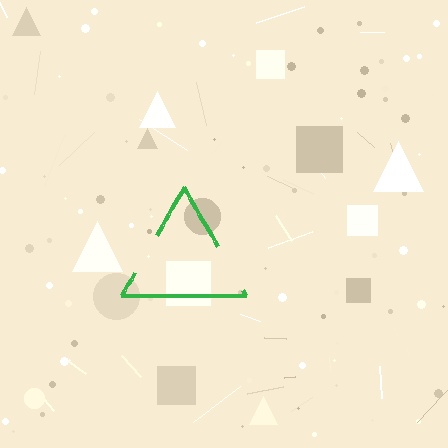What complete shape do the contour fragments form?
The contour fragments form a triangle.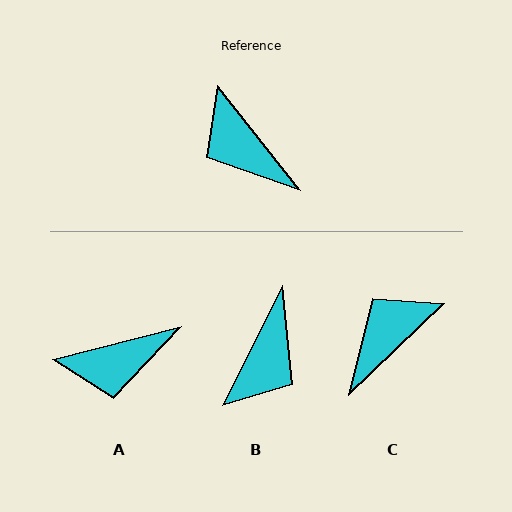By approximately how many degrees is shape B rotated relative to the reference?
Approximately 115 degrees counter-clockwise.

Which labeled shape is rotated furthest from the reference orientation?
B, about 115 degrees away.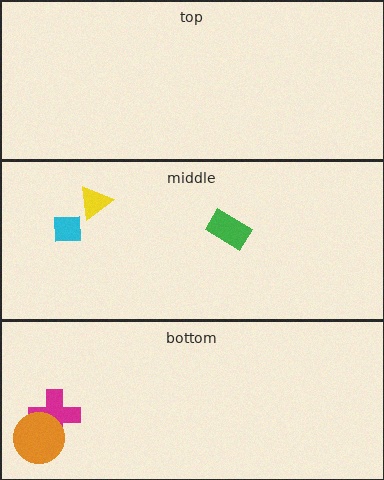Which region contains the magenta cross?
The bottom region.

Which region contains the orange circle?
The bottom region.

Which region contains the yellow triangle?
The middle region.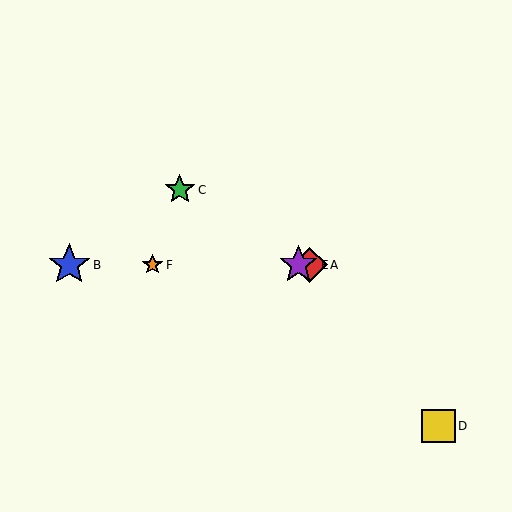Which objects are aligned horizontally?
Objects A, B, E, F are aligned horizontally.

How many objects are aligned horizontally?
4 objects (A, B, E, F) are aligned horizontally.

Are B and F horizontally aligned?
Yes, both are at y≈265.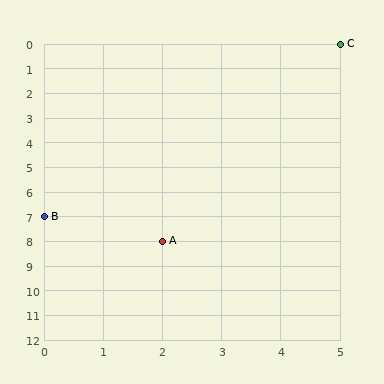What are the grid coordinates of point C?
Point C is at grid coordinates (5, 0).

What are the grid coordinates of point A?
Point A is at grid coordinates (2, 8).